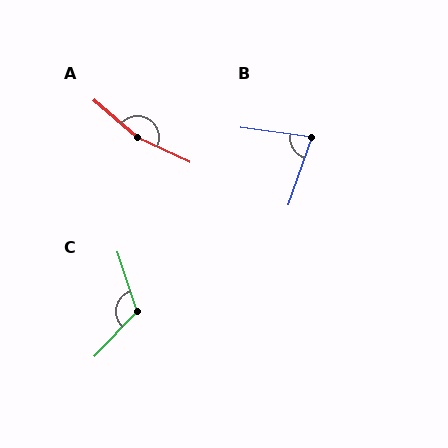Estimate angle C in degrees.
Approximately 118 degrees.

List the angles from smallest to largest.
B (78°), C (118°), A (165°).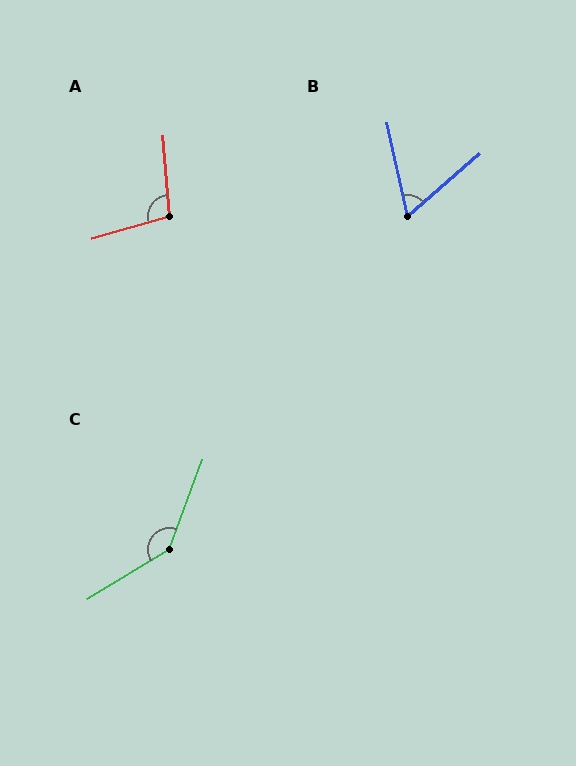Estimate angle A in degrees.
Approximately 101 degrees.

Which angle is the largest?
C, at approximately 142 degrees.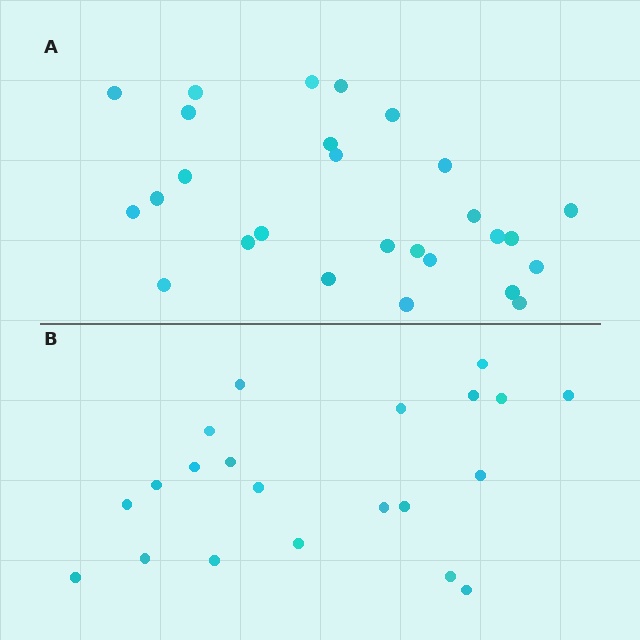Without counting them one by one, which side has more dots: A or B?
Region A (the top region) has more dots.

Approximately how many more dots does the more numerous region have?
Region A has about 6 more dots than region B.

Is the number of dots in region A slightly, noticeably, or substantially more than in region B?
Region A has noticeably more, but not dramatically so. The ratio is roughly 1.3 to 1.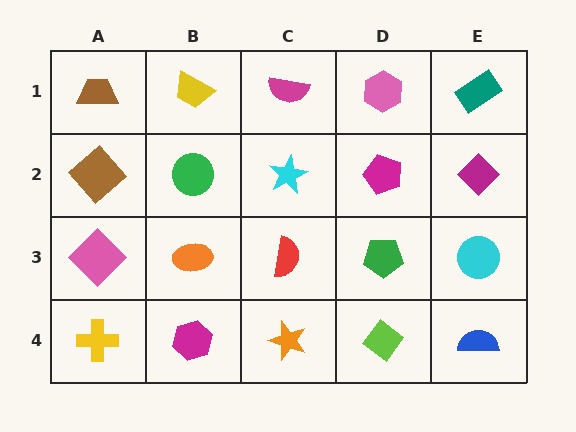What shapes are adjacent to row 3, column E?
A magenta diamond (row 2, column E), a blue semicircle (row 4, column E), a green pentagon (row 3, column D).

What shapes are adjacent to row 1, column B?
A green circle (row 2, column B), a brown trapezoid (row 1, column A), a magenta semicircle (row 1, column C).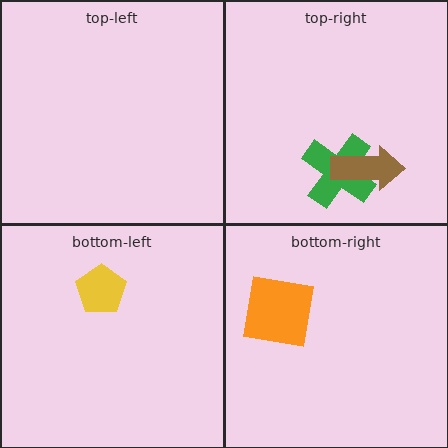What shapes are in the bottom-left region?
The yellow pentagon.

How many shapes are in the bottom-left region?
1.